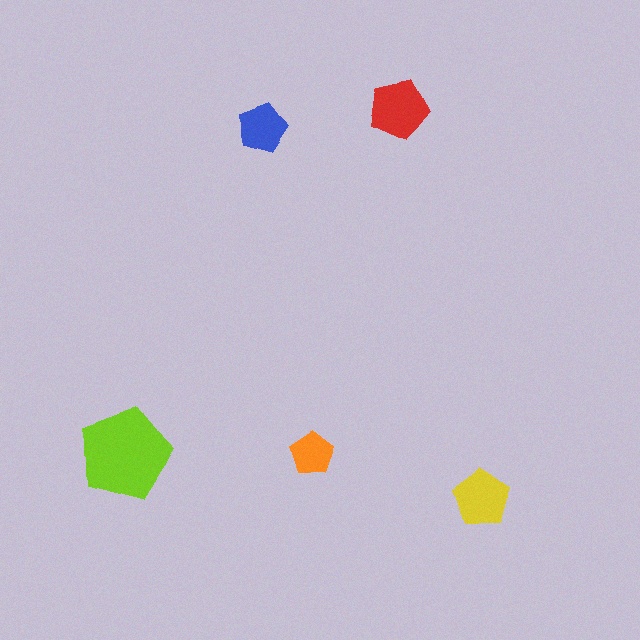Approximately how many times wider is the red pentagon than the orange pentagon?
About 1.5 times wider.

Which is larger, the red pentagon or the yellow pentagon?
The red one.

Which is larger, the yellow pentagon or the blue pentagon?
The yellow one.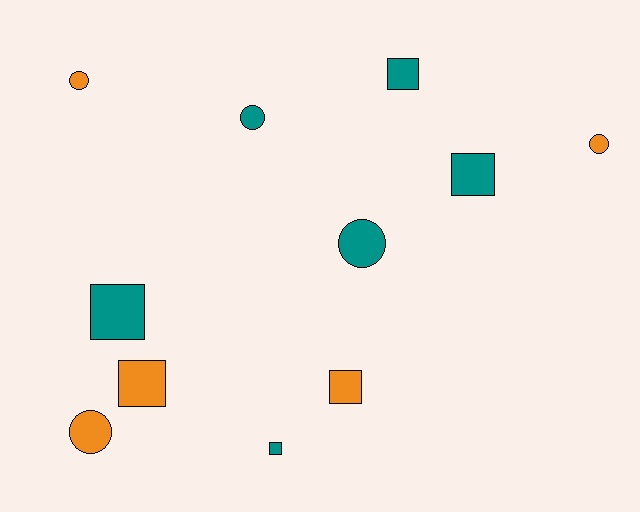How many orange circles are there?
There are 3 orange circles.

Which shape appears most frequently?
Square, with 6 objects.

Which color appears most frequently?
Teal, with 6 objects.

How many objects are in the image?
There are 11 objects.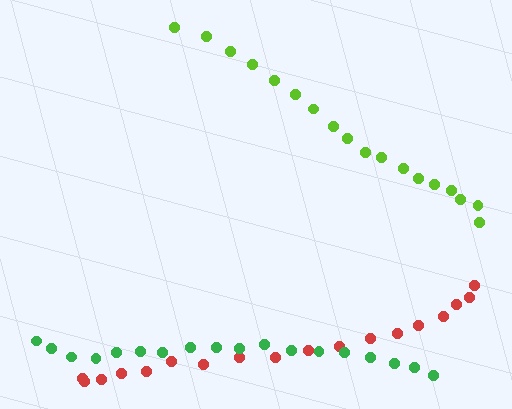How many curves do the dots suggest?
There are 3 distinct paths.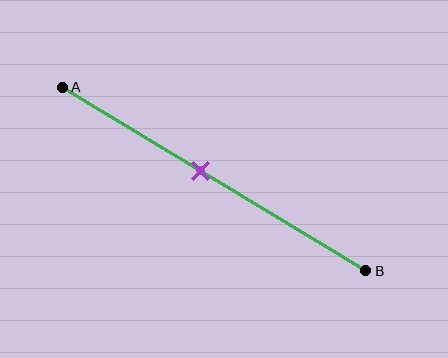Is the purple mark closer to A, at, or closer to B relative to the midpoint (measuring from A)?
The purple mark is closer to point A than the midpoint of segment AB.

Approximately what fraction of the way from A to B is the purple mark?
The purple mark is approximately 45% of the way from A to B.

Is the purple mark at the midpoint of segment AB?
No, the mark is at about 45% from A, not at the 50% midpoint.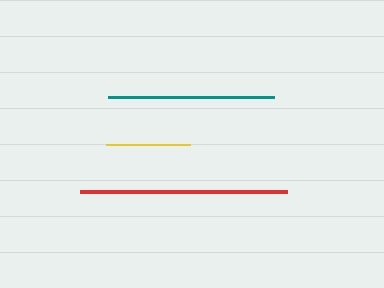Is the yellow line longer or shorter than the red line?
The red line is longer than the yellow line.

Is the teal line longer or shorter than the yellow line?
The teal line is longer than the yellow line.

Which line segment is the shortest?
The yellow line is the shortest at approximately 84 pixels.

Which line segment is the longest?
The red line is the longest at approximately 207 pixels.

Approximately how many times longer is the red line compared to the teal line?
The red line is approximately 1.2 times the length of the teal line.